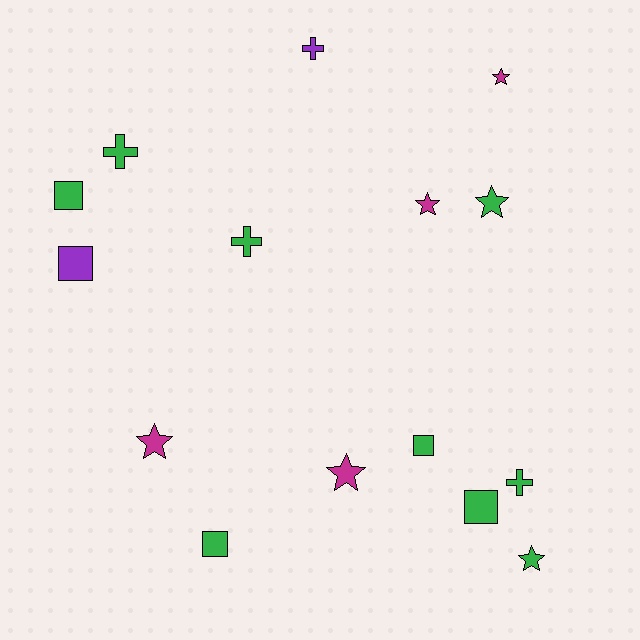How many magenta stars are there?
There are 4 magenta stars.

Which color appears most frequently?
Green, with 9 objects.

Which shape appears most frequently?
Star, with 6 objects.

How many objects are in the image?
There are 15 objects.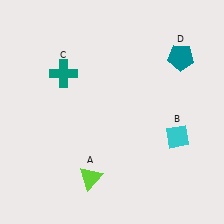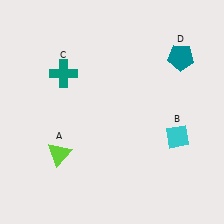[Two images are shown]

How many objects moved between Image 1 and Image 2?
1 object moved between the two images.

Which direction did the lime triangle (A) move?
The lime triangle (A) moved left.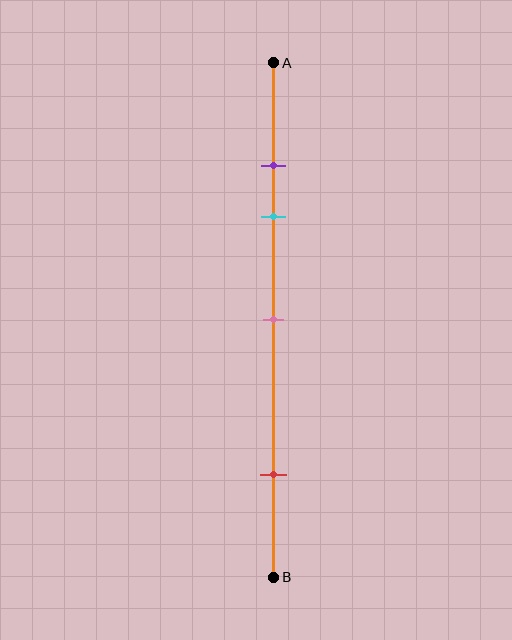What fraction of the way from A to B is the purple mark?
The purple mark is approximately 20% (0.2) of the way from A to B.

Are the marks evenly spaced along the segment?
No, the marks are not evenly spaced.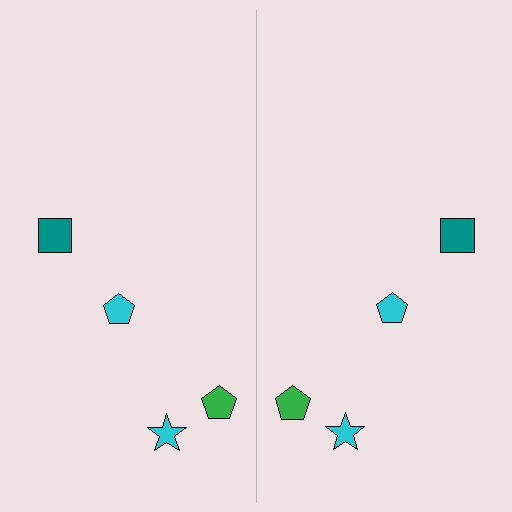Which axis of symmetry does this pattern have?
The pattern has a vertical axis of symmetry running through the center of the image.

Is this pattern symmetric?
Yes, this pattern has bilateral (reflection) symmetry.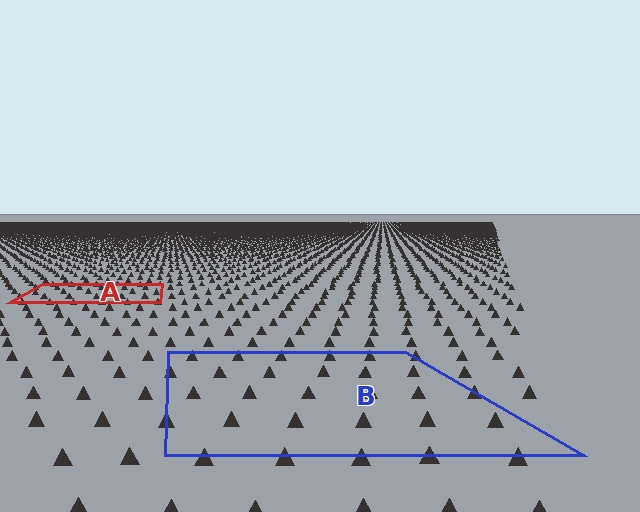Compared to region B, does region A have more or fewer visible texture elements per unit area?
Region A has more texture elements per unit area — they are packed more densely because it is farther away.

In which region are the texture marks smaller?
The texture marks are smaller in region A, because it is farther away.